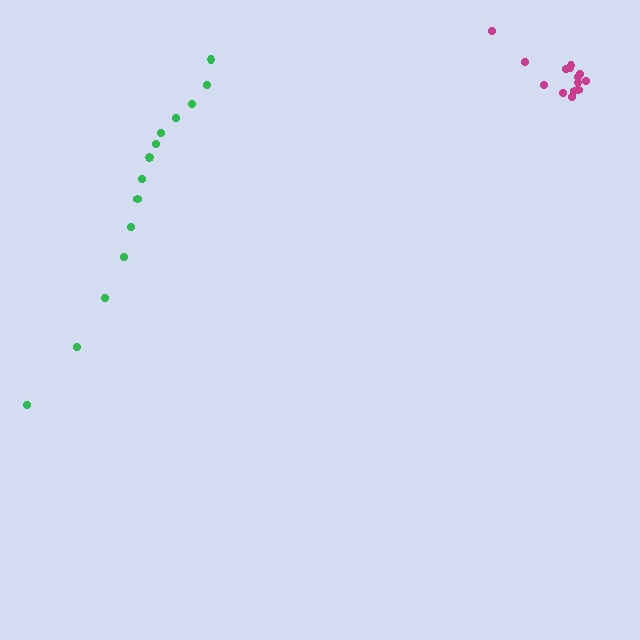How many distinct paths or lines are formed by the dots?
There are 2 distinct paths.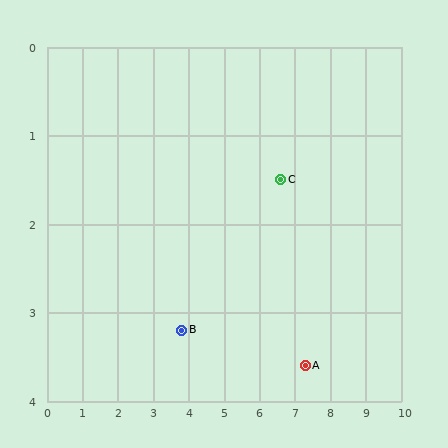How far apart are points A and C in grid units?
Points A and C are about 2.2 grid units apart.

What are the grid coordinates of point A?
Point A is at approximately (7.3, 3.6).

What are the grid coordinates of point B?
Point B is at approximately (3.8, 3.2).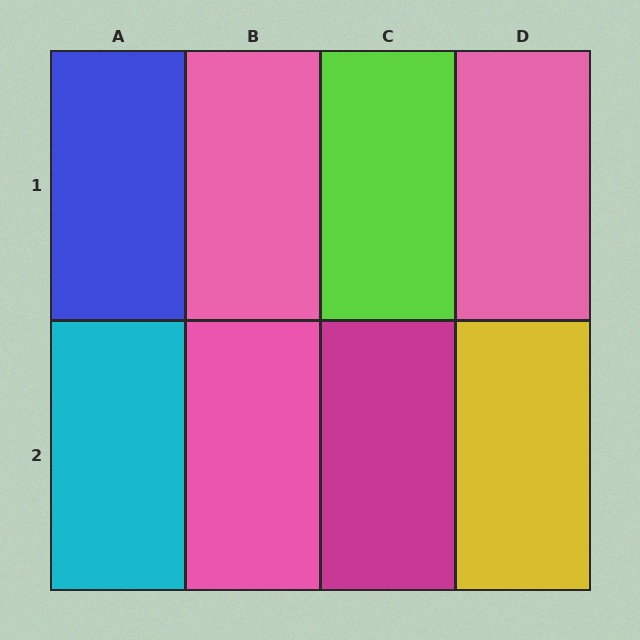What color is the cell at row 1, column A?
Blue.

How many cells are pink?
3 cells are pink.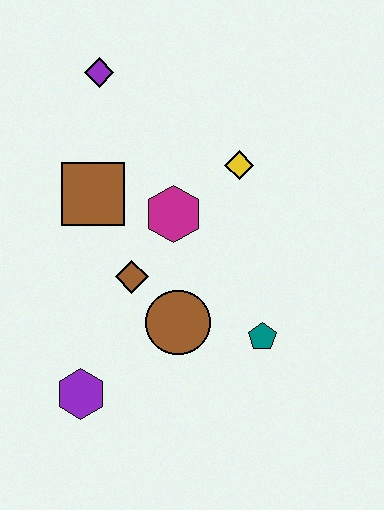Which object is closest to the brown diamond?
The brown circle is closest to the brown diamond.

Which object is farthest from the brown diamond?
The purple diamond is farthest from the brown diamond.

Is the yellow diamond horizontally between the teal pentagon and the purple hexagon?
Yes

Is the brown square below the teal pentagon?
No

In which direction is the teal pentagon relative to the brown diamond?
The teal pentagon is to the right of the brown diamond.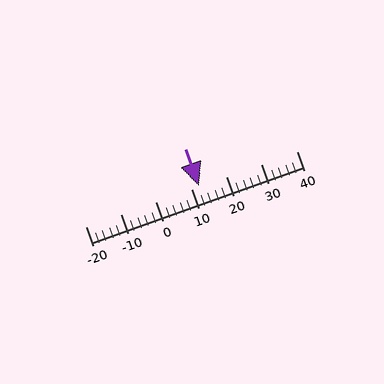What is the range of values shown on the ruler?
The ruler shows values from -20 to 40.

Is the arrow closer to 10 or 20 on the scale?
The arrow is closer to 10.